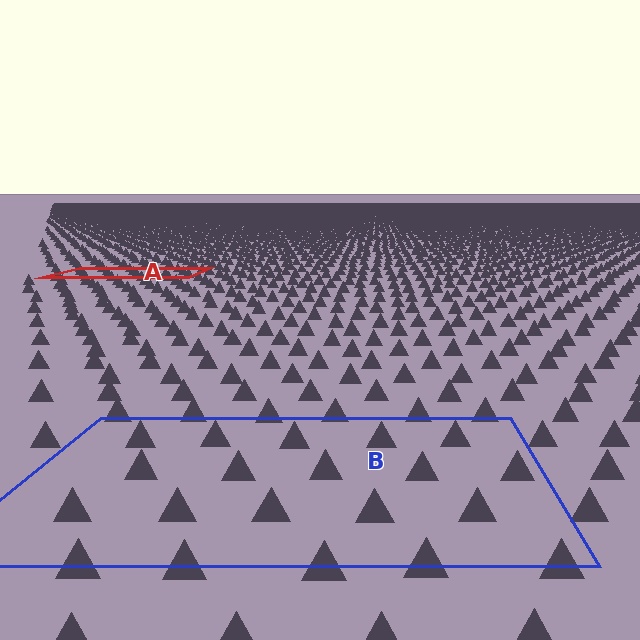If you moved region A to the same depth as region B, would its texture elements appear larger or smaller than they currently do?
They would appear larger. At a closer depth, the same texture elements are projected at a bigger on-screen size.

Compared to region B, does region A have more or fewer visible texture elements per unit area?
Region A has more texture elements per unit area — they are packed more densely because it is farther away.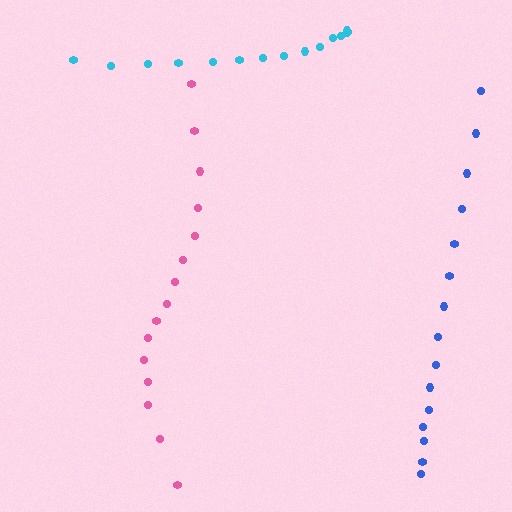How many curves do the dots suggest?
There are 3 distinct paths.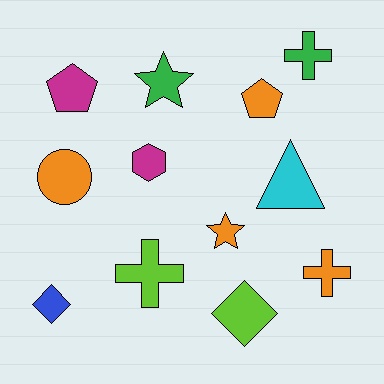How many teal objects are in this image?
There are no teal objects.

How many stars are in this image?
There are 2 stars.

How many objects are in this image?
There are 12 objects.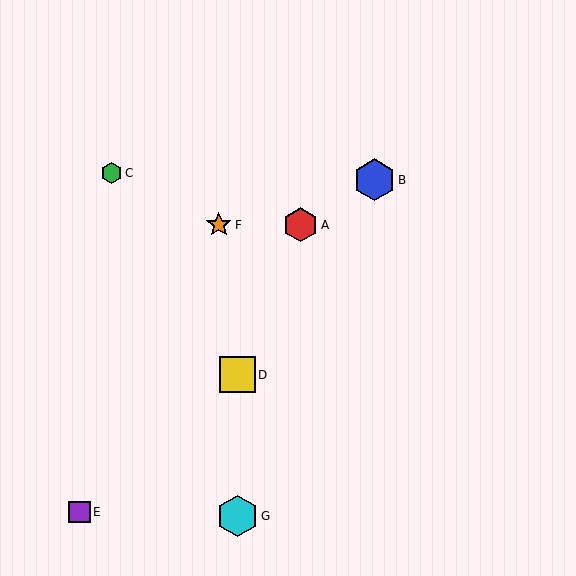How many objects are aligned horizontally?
2 objects (A, F) are aligned horizontally.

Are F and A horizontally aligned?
Yes, both are at y≈225.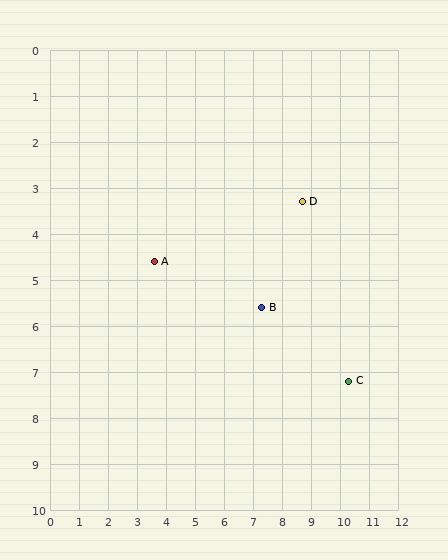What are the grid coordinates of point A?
Point A is at approximately (3.6, 4.6).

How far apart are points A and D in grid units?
Points A and D are about 5.3 grid units apart.